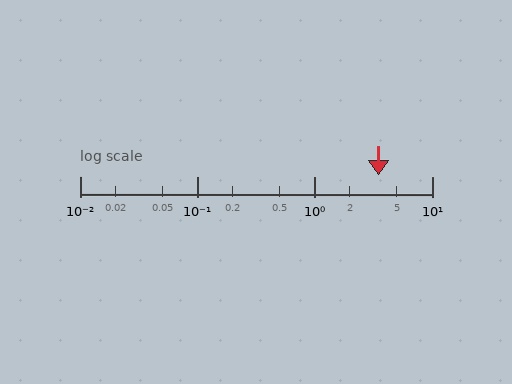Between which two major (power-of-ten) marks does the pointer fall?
The pointer is between 1 and 10.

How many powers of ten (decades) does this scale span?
The scale spans 3 decades, from 0.01 to 10.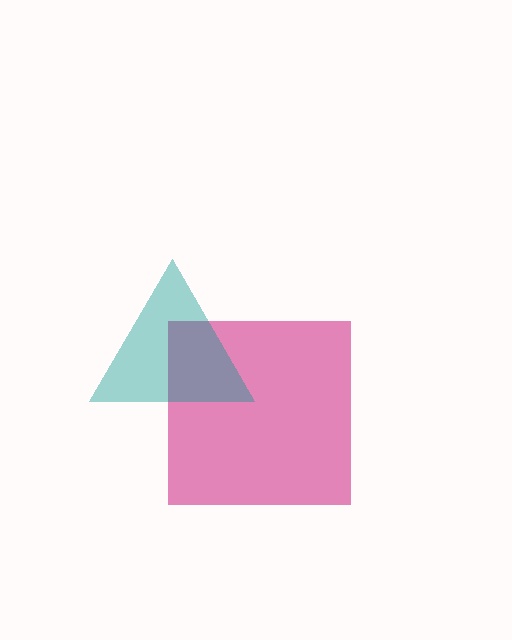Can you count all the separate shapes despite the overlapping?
Yes, there are 2 separate shapes.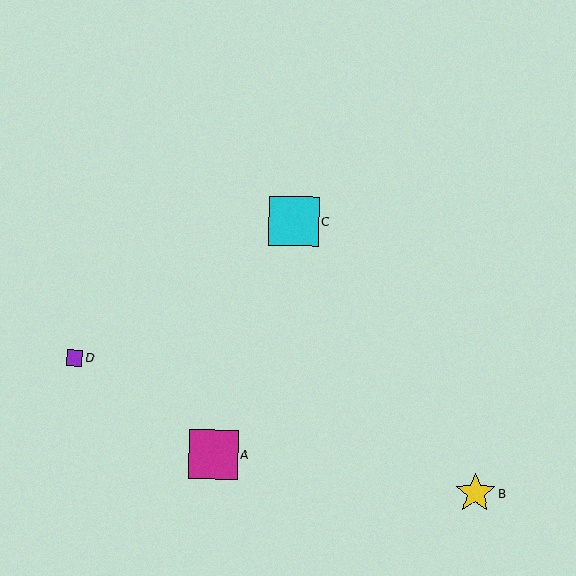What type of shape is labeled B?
Shape B is a yellow star.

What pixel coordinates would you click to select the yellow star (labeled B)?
Click at (475, 493) to select the yellow star B.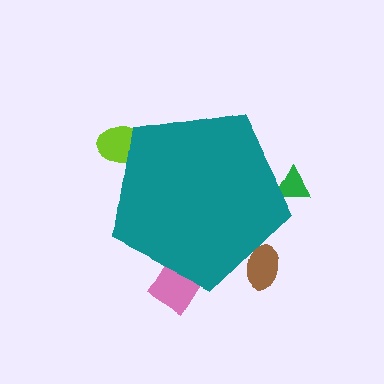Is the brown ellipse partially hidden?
Yes, the brown ellipse is partially hidden behind the teal pentagon.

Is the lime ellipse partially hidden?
Yes, the lime ellipse is partially hidden behind the teal pentagon.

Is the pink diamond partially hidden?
Yes, the pink diamond is partially hidden behind the teal pentagon.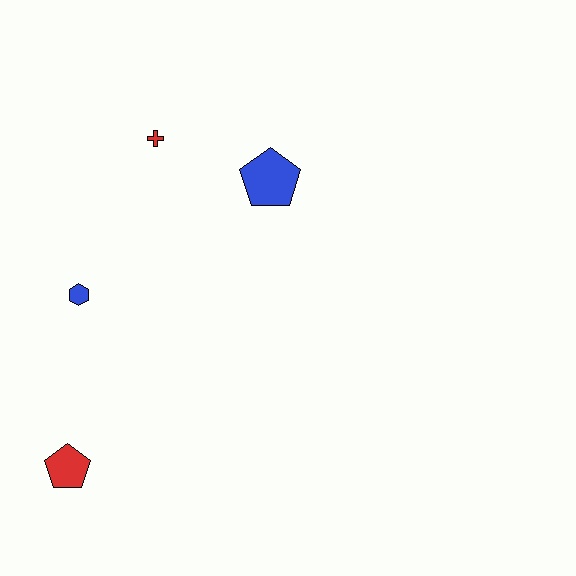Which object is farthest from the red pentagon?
The blue pentagon is farthest from the red pentagon.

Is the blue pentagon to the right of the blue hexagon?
Yes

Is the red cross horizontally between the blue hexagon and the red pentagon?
No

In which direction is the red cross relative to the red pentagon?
The red cross is above the red pentagon.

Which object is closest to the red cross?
The blue pentagon is closest to the red cross.